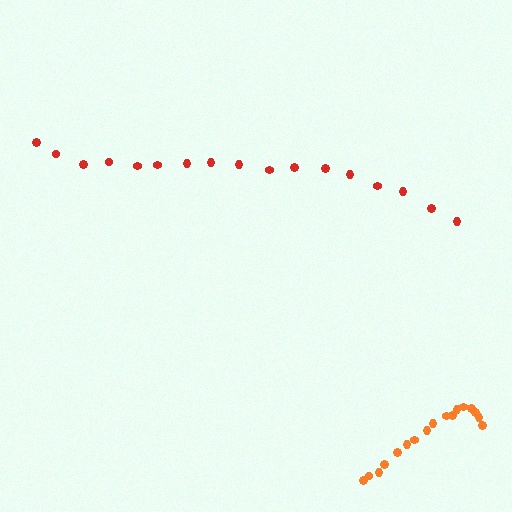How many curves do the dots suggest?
There are 2 distinct paths.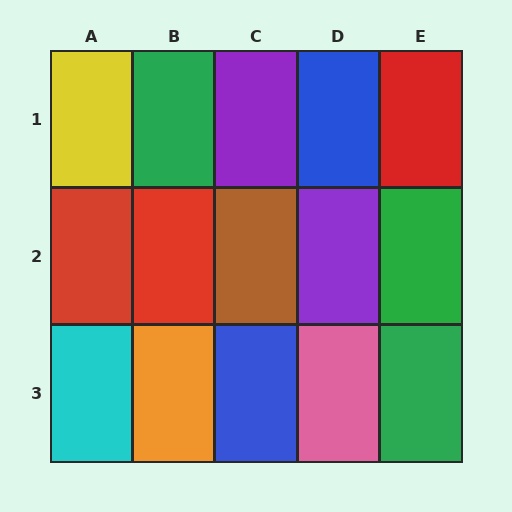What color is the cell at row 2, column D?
Purple.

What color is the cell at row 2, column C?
Brown.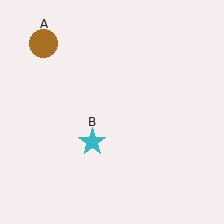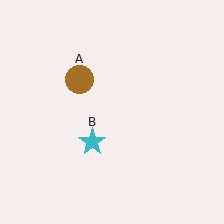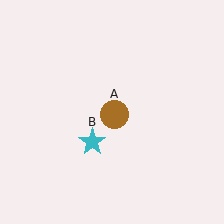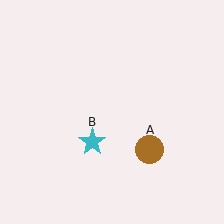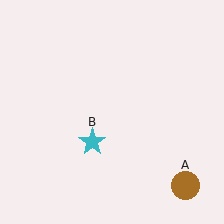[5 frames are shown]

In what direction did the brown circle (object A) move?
The brown circle (object A) moved down and to the right.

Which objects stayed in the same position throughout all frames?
Cyan star (object B) remained stationary.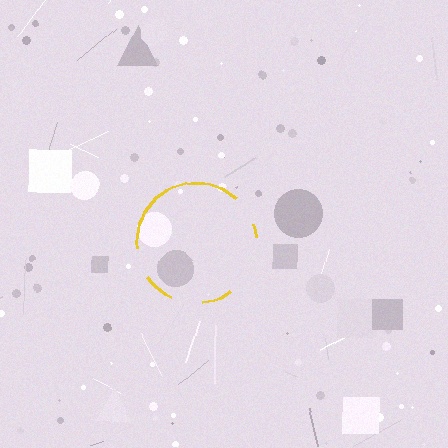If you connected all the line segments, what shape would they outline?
They would outline a circle.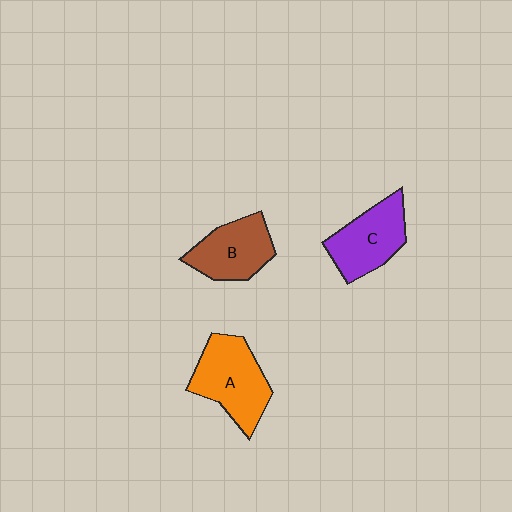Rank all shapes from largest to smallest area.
From largest to smallest: A (orange), C (purple), B (brown).